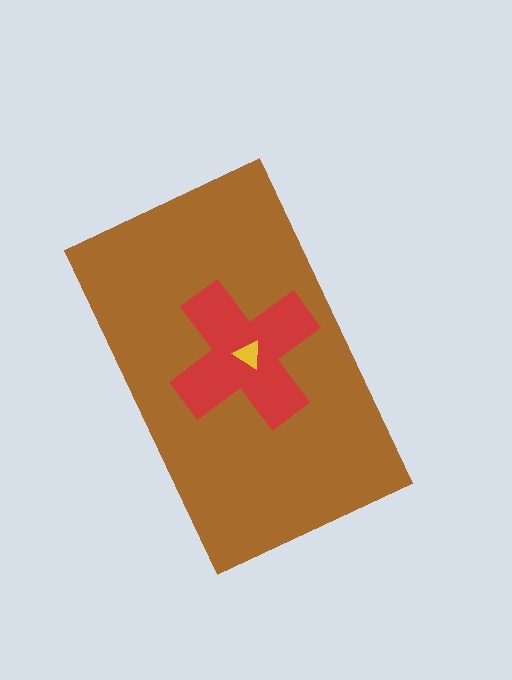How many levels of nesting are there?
3.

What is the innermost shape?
The yellow triangle.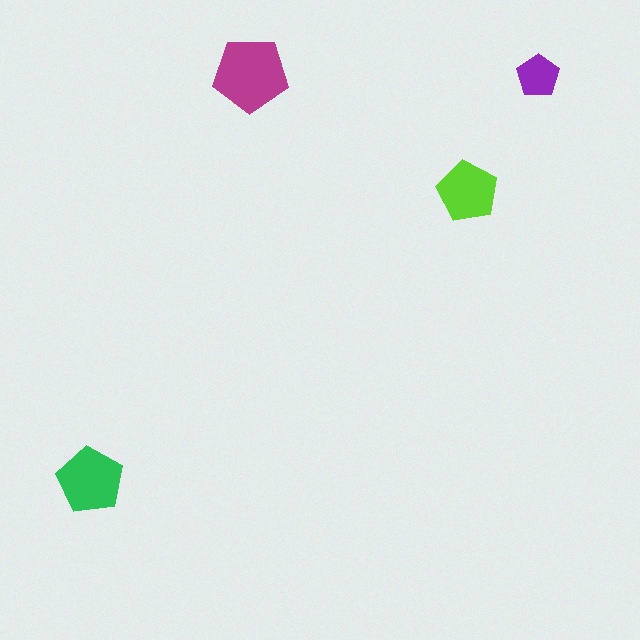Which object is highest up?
The magenta pentagon is topmost.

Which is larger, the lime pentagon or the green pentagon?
The green one.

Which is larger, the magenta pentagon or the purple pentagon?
The magenta one.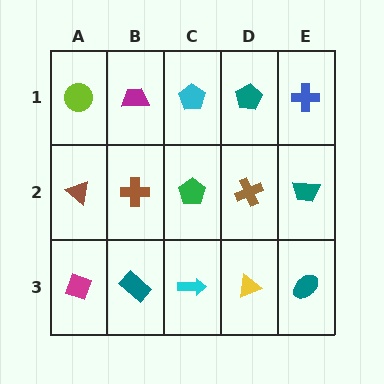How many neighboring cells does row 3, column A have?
2.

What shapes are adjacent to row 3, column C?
A green pentagon (row 2, column C), a teal rectangle (row 3, column B), a yellow triangle (row 3, column D).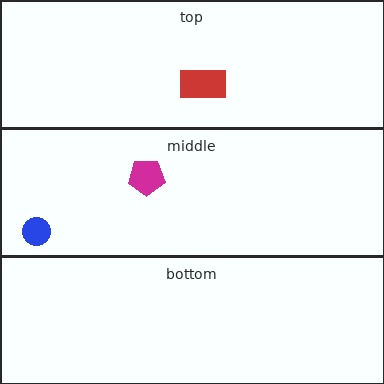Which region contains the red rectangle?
The top region.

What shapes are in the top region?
The red rectangle.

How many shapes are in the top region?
1.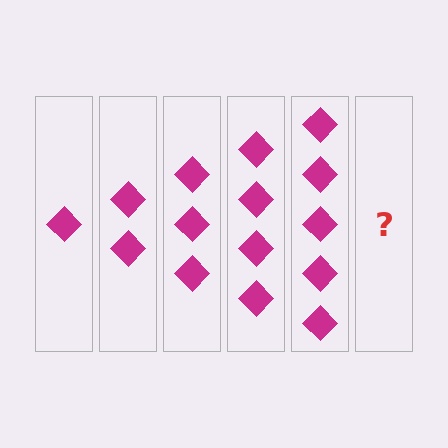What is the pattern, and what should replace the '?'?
The pattern is that each step adds one more diamond. The '?' should be 6 diamonds.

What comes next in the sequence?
The next element should be 6 diamonds.